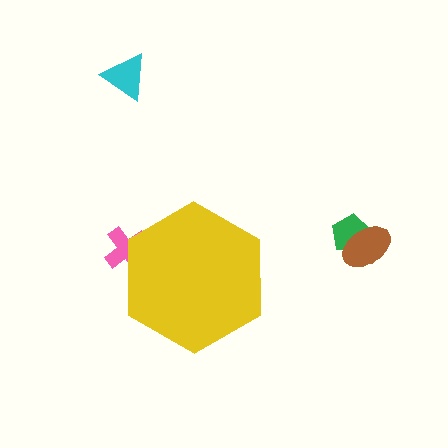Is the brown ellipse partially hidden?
No, the brown ellipse is fully visible.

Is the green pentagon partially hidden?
No, the green pentagon is fully visible.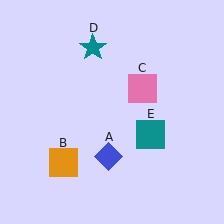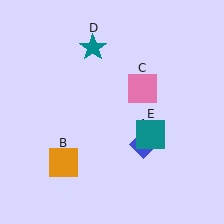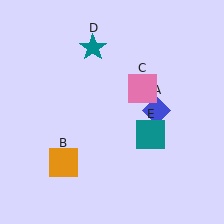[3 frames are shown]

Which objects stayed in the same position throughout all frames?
Orange square (object B) and pink square (object C) and teal star (object D) and teal square (object E) remained stationary.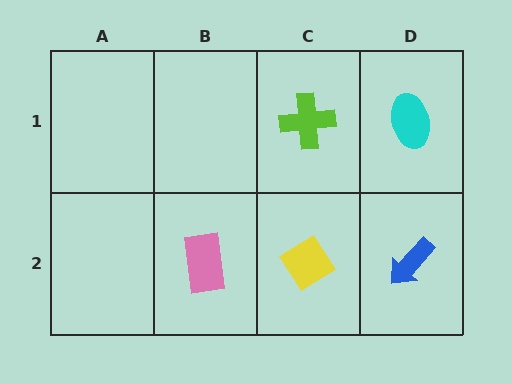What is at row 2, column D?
A blue arrow.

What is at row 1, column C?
A lime cross.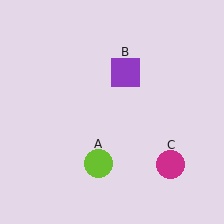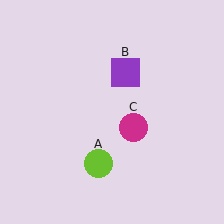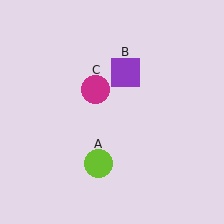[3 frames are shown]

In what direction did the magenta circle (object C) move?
The magenta circle (object C) moved up and to the left.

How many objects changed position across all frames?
1 object changed position: magenta circle (object C).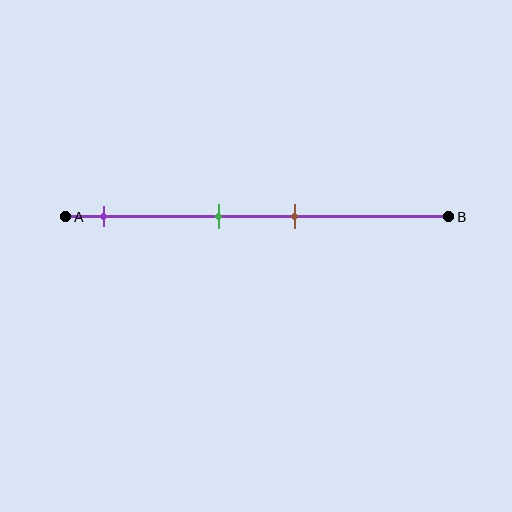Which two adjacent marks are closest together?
The green and brown marks are the closest adjacent pair.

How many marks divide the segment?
There are 3 marks dividing the segment.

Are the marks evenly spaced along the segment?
No, the marks are not evenly spaced.